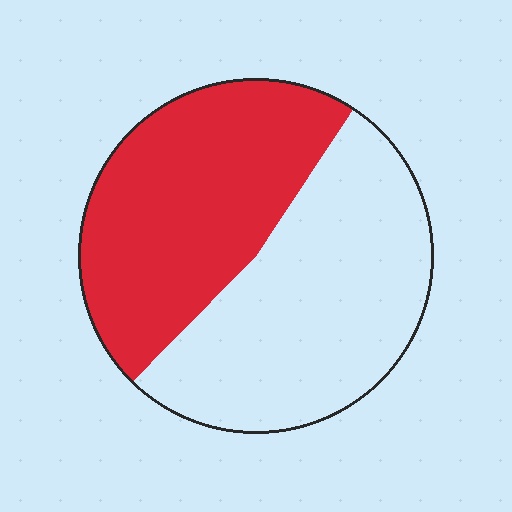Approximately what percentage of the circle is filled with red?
Approximately 45%.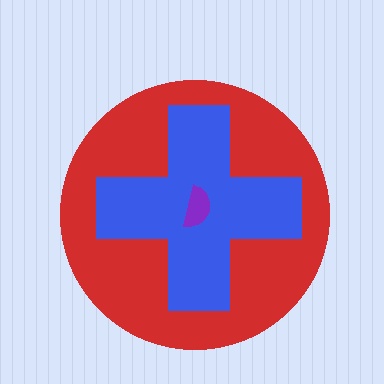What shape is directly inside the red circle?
The blue cross.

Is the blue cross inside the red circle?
Yes.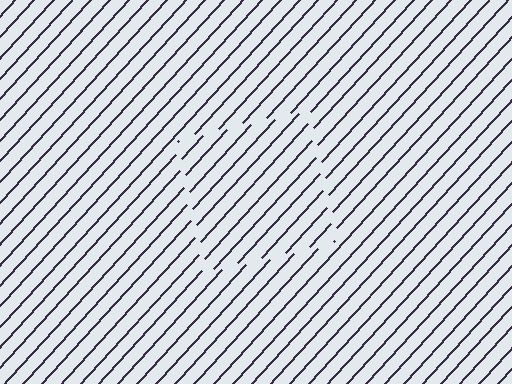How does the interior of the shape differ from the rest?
The interior of the shape contains the same grating, shifted by half a period — the contour is defined by the phase discontinuity where line-ends from the inner and outer gratings abut.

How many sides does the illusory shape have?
4 sides — the line-ends trace a square.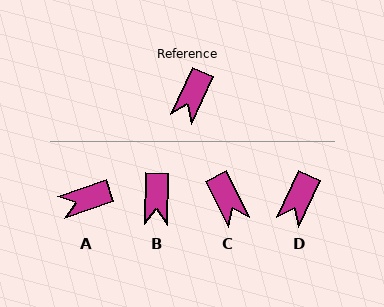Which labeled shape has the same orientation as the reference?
D.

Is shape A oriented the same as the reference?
No, it is off by about 46 degrees.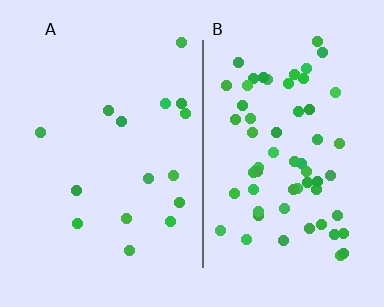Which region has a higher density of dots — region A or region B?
B (the right).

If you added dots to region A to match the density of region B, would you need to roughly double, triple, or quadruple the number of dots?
Approximately quadruple.